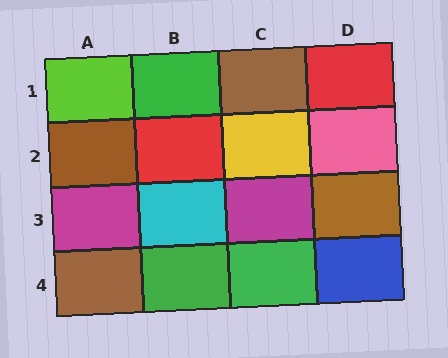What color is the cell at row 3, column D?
Brown.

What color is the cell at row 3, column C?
Magenta.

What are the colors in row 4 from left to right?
Brown, green, green, blue.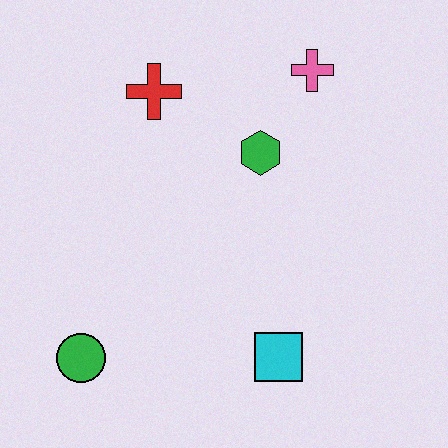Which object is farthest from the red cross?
The cyan square is farthest from the red cross.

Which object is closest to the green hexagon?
The pink cross is closest to the green hexagon.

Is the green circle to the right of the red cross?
No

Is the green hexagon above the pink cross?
No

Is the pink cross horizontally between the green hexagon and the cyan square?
No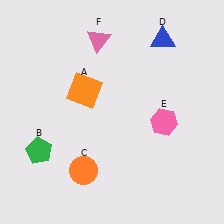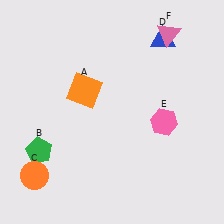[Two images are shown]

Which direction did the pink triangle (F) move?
The pink triangle (F) moved right.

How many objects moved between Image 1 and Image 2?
2 objects moved between the two images.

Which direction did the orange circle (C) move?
The orange circle (C) moved left.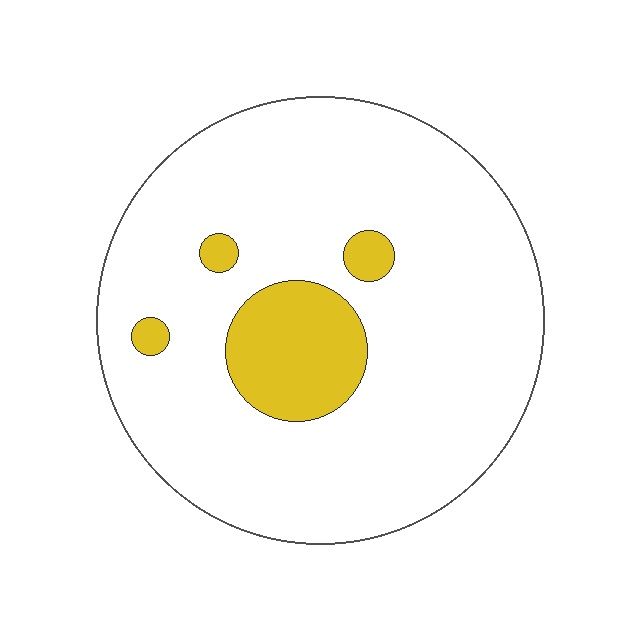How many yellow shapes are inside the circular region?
4.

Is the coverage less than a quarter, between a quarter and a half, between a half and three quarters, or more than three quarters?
Less than a quarter.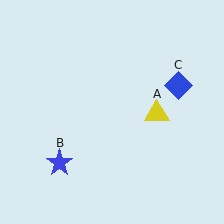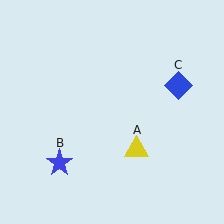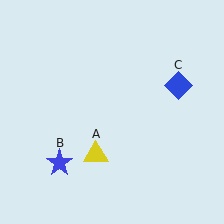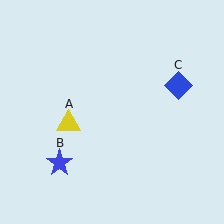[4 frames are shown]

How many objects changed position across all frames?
1 object changed position: yellow triangle (object A).